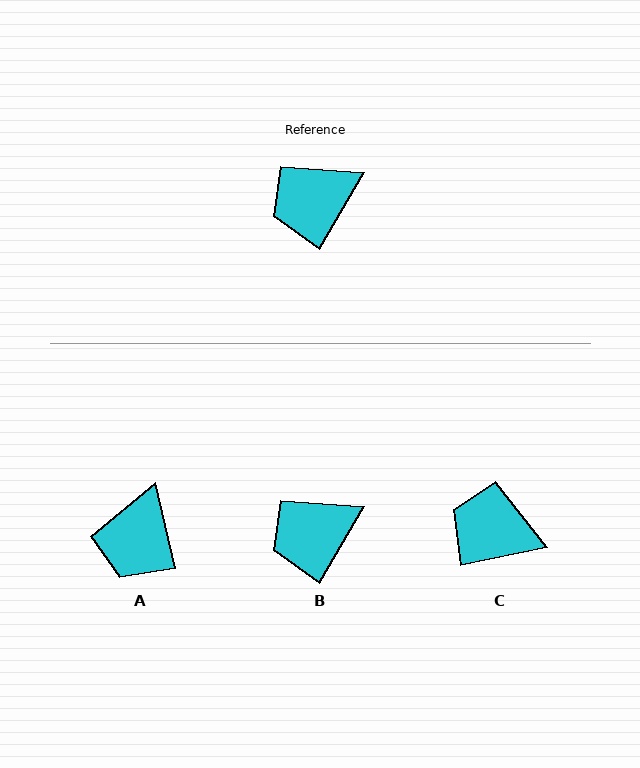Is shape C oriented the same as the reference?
No, it is off by about 48 degrees.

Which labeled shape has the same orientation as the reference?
B.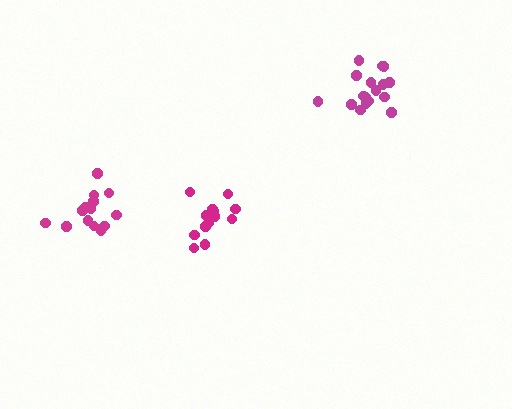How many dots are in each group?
Group 1: 14 dots, Group 2: 17 dots, Group 3: 15 dots (46 total).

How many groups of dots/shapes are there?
There are 3 groups.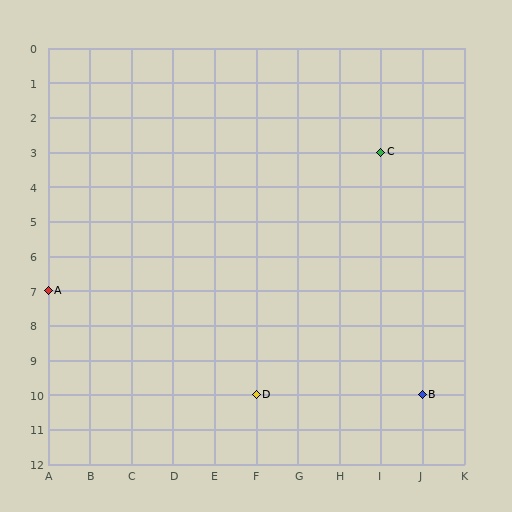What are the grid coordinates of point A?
Point A is at grid coordinates (A, 7).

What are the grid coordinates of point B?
Point B is at grid coordinates (J, 10).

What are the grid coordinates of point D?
Point D is at grid coordinates (F, 10).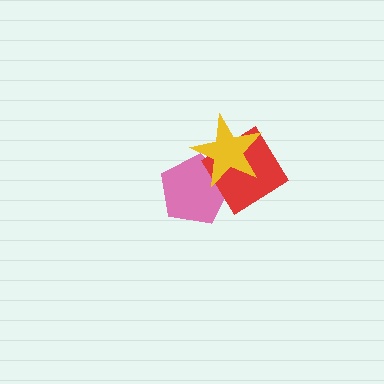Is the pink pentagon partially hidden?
Yes, it is partially covered by another shape.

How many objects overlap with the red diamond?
2 objects overlap with the red diamond.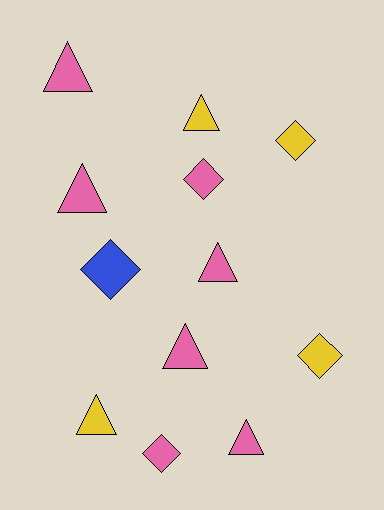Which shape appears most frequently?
Triangle, with 7 objects.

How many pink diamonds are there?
There are 2 pink diamonds.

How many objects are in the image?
There are 12 objects.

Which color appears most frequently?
Pink, with 7 objects.